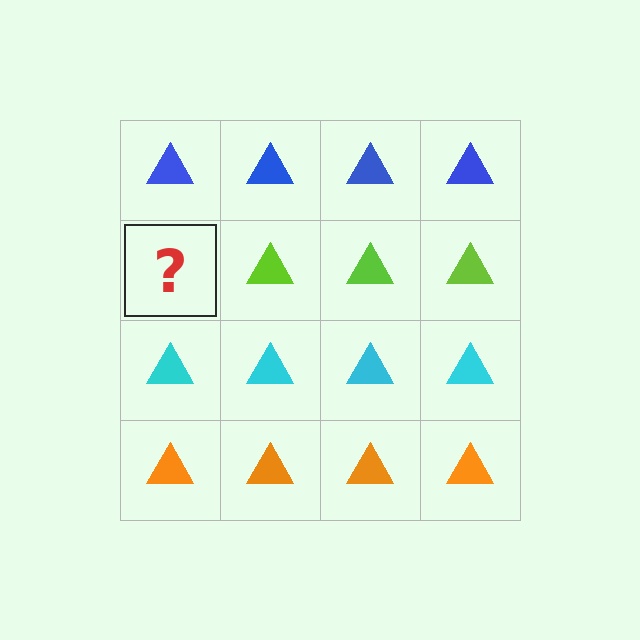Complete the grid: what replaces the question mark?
The question mark should be replaced with a lime triangle.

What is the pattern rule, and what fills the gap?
The rule is that each row has a consistent color. The gap should be filled with a lime triangle.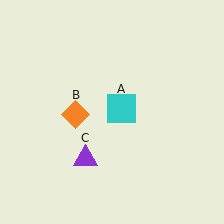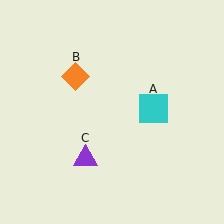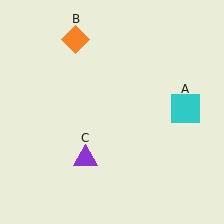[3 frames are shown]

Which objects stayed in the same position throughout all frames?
Purple triangle (object C) remained stationary.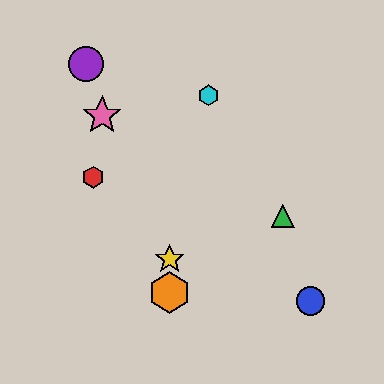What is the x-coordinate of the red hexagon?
The red hexagon is at x≈93.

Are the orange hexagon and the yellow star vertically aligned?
Yes, both are at x≈170.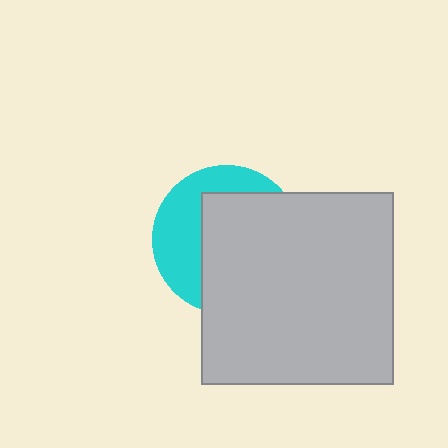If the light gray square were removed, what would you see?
You would see the complete cyan circle.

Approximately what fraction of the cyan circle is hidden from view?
Roughly 61% of the cyan circle is hidden behind the light gray square.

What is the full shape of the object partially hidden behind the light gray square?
The partially hidden object is a cyan circle.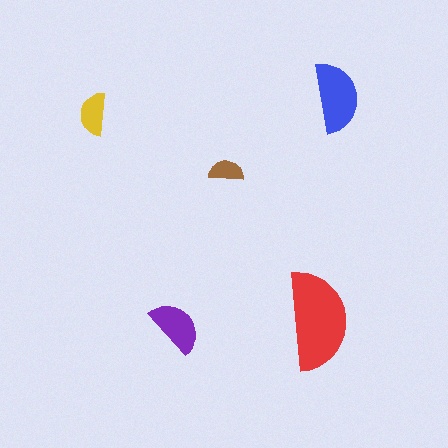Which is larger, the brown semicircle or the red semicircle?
The red one.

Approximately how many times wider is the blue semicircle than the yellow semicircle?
About 1.5 times wider.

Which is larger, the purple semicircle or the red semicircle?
The red one.